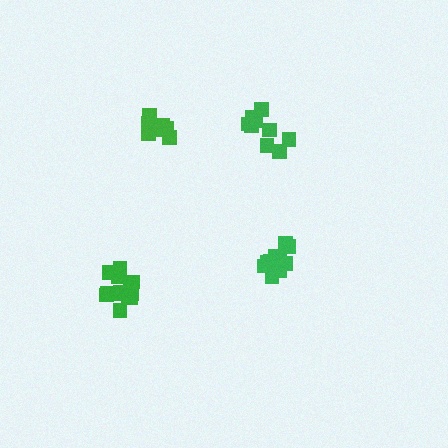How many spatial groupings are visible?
There are 4 spatial groupings.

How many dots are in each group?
Group 1: 15 dots, Group 2: 14 dots, Group 3: 10 dots, Group 4: 9 dots (48 total).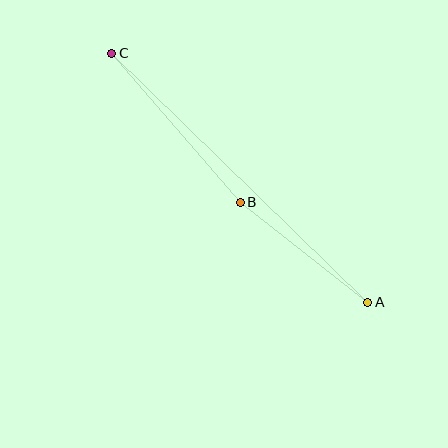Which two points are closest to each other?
Points A and B are closest to each other.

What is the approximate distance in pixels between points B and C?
The distance between B and C is approximately 197 pixels.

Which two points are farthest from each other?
Points A and C are farthest from each other.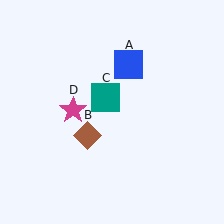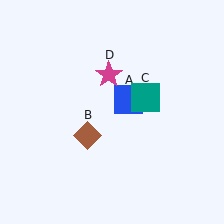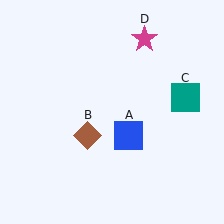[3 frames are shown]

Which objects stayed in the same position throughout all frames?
Brown diamond (object B) remained stationary.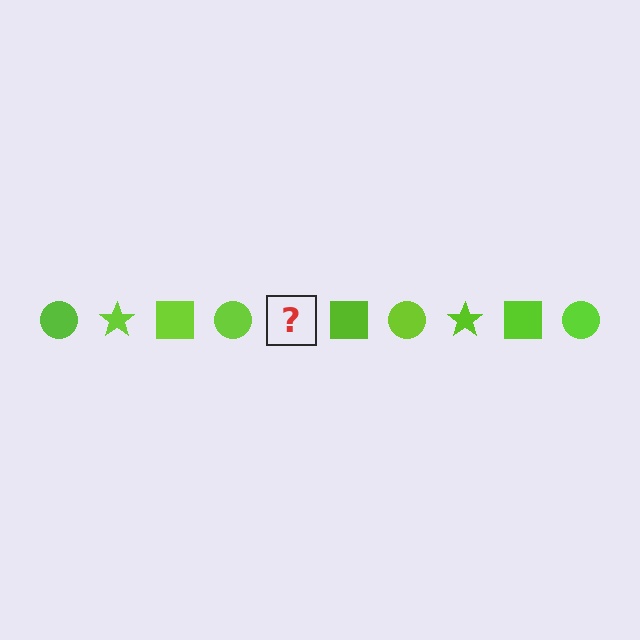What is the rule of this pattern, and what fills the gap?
The rule is that the pattern cycles through circle, star, square shapes in lime. The gap should be filled with a lime star.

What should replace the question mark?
The question mark should be replaced with a lime star.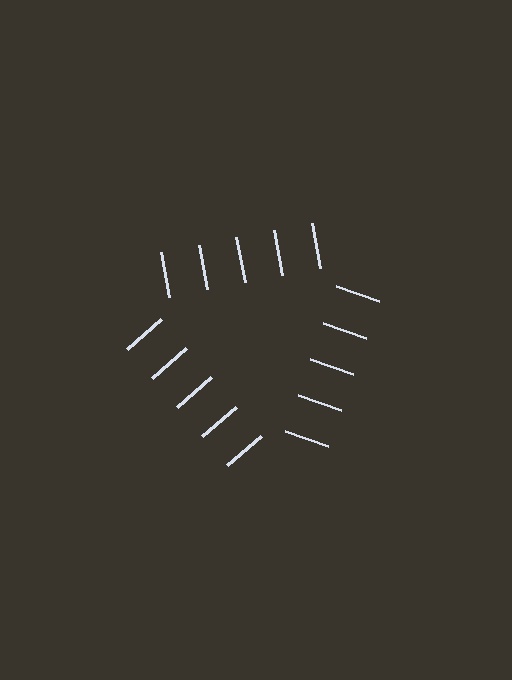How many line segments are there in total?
15 — 5 along each of the 3 edges.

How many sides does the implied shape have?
3 sides — the line-ends trace a triangle.